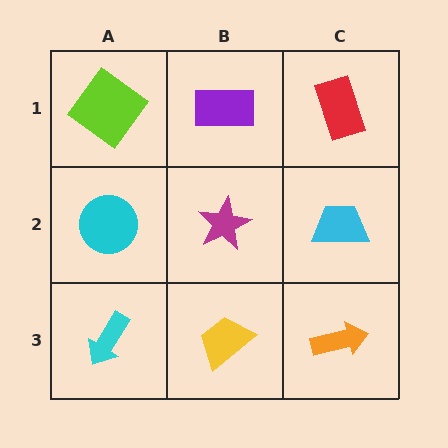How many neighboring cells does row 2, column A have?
3.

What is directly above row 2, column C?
A red rectangle.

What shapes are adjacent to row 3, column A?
A cyan circle (row 2, column A), a yellow trapezoid (row 3, column B).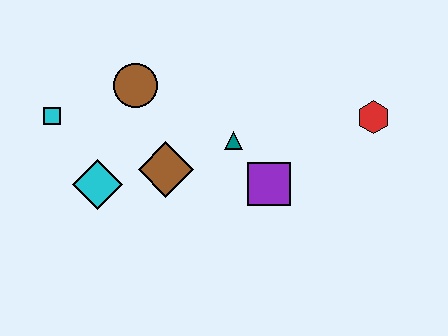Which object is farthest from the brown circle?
The red hexagon is farthest from the brown circle.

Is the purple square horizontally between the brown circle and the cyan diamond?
No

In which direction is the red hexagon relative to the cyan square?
The red hexagon is to the right of the cyan square.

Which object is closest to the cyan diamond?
The brown diamond is closest to the cyan diamond.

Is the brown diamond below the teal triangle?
Yes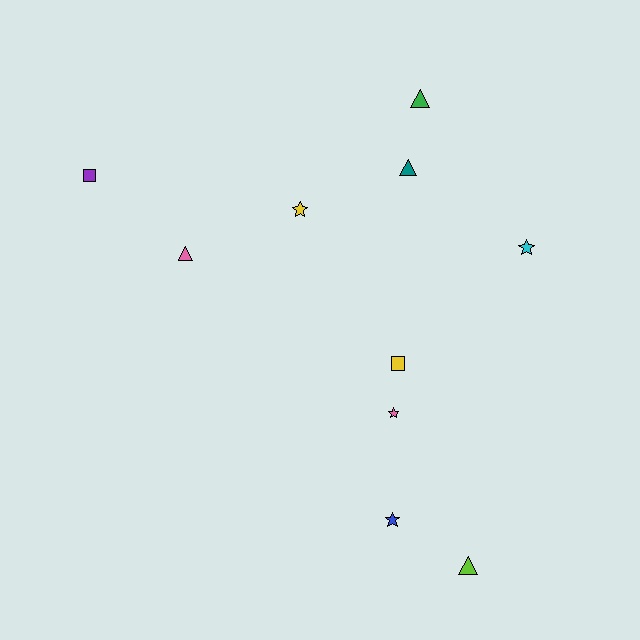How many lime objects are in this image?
There is 1 lime object.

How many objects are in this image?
There are 10 objects.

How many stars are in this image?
There are 4 stars.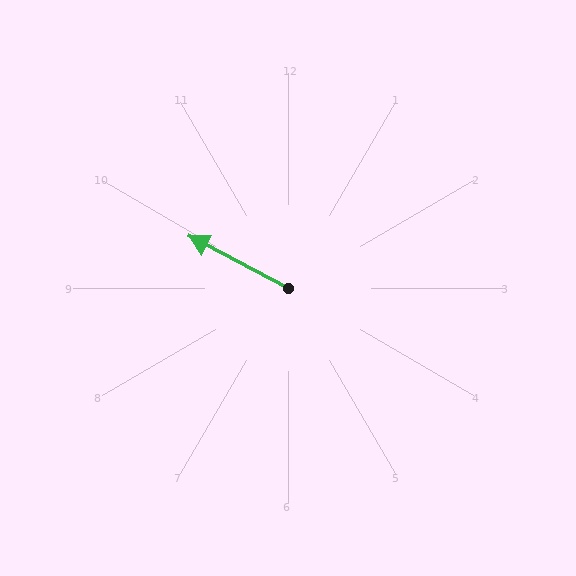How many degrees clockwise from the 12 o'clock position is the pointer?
Approximately 298 degrees.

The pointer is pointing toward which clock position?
Roughly 10 o'clock.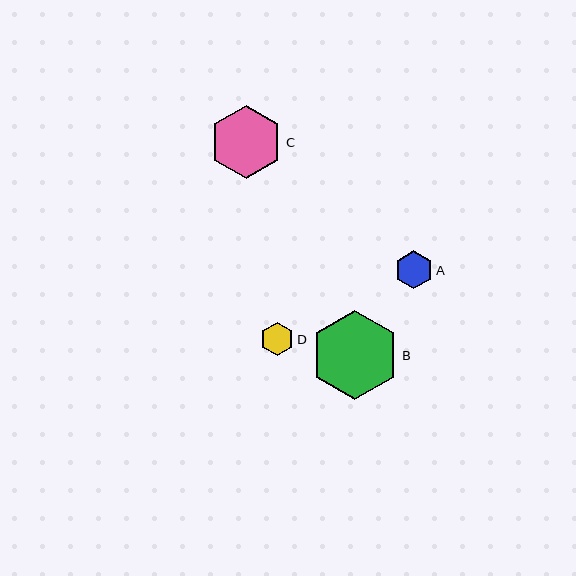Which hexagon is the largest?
Hexagon B is the largest with a size of approximately 89 pixels.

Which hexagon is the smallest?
Hexagon D is the smallest with a size of approximately 33 pixels.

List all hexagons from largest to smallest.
From largest to smallest: B, C, A, D.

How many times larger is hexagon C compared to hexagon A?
Hexagon C is approximately 1.9 times the size of hexagon A.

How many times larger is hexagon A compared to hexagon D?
Hexagon A is approximately 1.1 times the size of hexagon D.